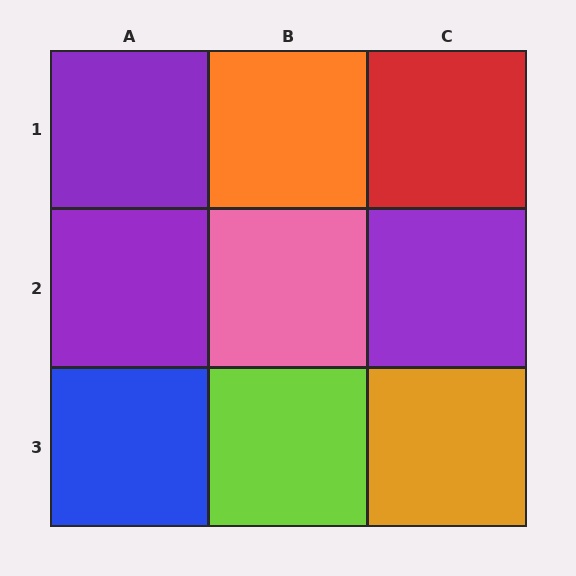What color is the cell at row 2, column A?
Purple.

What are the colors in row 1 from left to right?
Purple, orange, red.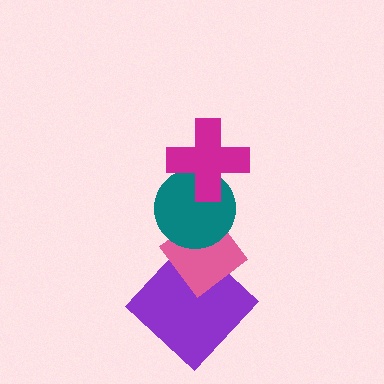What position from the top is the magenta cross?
The magenta cross is 1st from the top.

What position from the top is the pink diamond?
The pink diamond is 3rd from the top.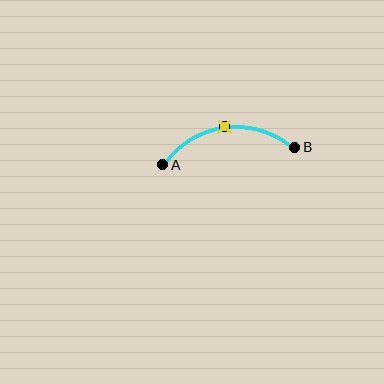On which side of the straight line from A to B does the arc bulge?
The arc bulges above the straight line connecting A and B.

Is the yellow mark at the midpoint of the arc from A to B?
Yes. The yellow mark lies on the arc at equal arc-length from both A and B — it is the arc midpoint.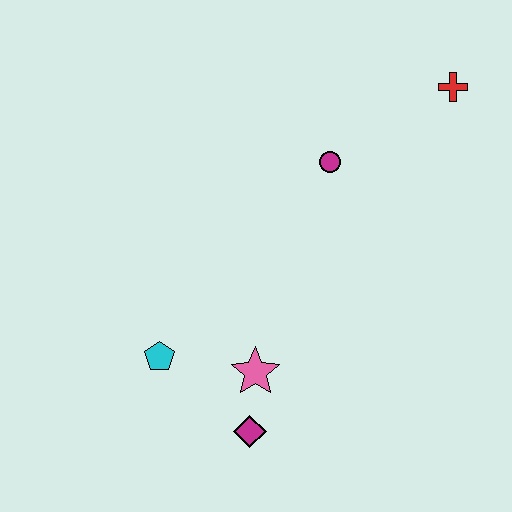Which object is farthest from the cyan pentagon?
The red cross is farthest from the cyan pentagon.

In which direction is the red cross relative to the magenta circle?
The red cross is to the right of the magenta circle.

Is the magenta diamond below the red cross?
Yes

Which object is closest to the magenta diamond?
The pink star is closest to the magenta diamond.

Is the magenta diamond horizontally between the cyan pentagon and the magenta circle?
Yes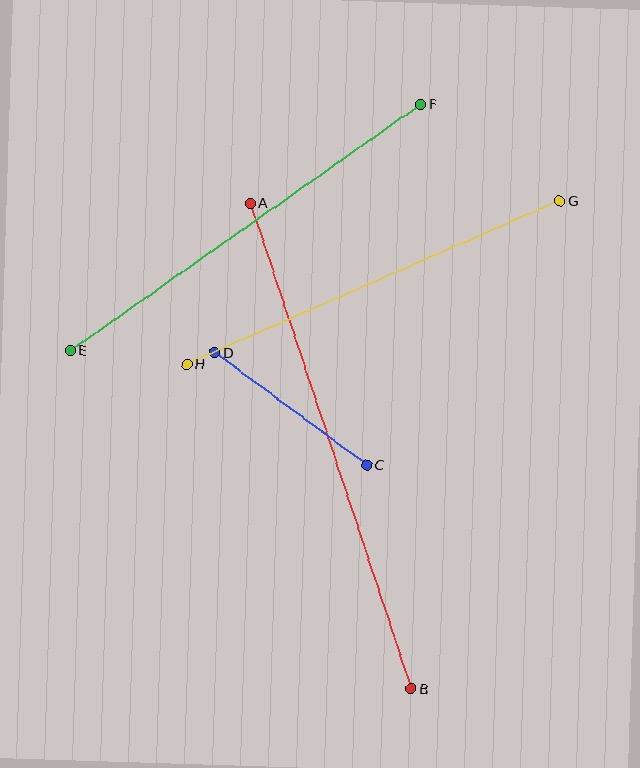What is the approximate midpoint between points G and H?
The midpoint is at approximately (373, 282) pixels.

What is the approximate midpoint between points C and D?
The midpoint is at approximately (291, 409) pixels.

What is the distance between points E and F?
The distance is approximately 428 pixels.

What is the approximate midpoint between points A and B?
The midpoint is at approximately (330, 446) pixels.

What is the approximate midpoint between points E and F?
The midpoint is at approximately (245, 227) pixels.